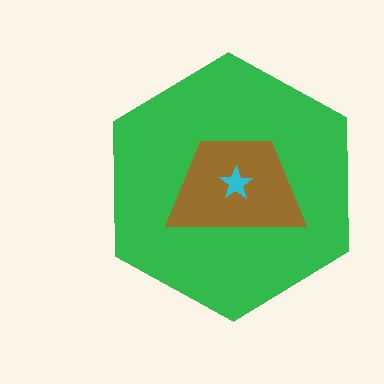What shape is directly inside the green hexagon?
The brown trapezoid.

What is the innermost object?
The cyan star.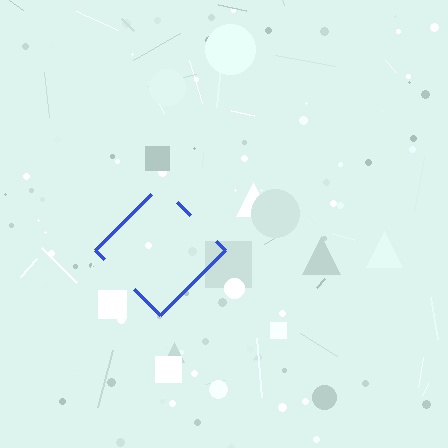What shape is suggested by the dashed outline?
The dashed outline suggests a diamond.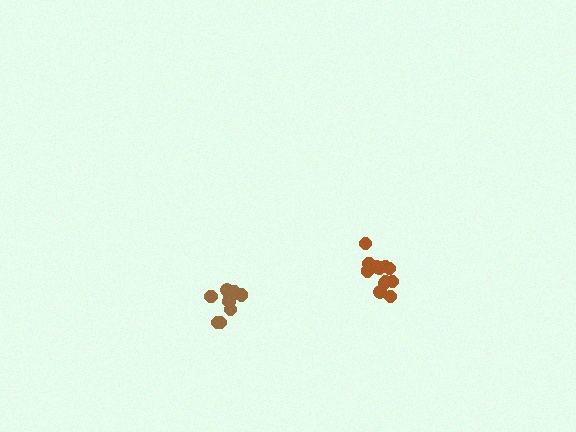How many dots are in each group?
Group 1: 9 dots, Group 2: 13 dots (22 total).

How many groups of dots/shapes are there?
There are 2 groups.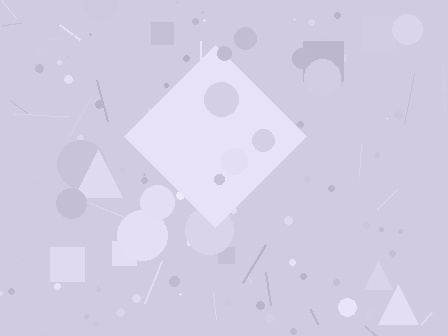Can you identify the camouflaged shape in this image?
The camouflaged shape is a diamond.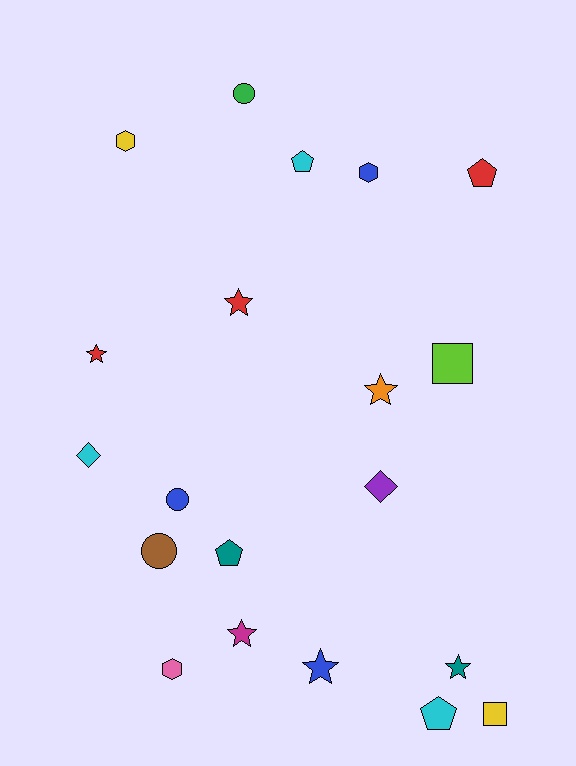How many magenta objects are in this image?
There is 1 magenta object.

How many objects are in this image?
There are 20 objects.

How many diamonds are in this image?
There are 2 diamonds.